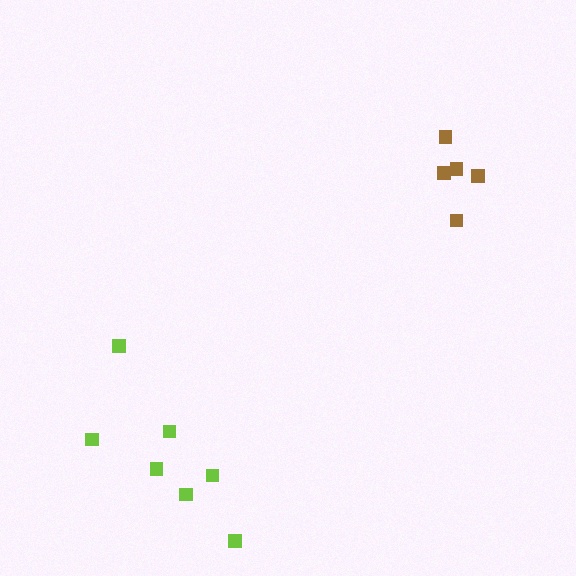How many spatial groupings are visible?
There are 2 spatial groupings.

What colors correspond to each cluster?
The clusters are colored: brown, lime.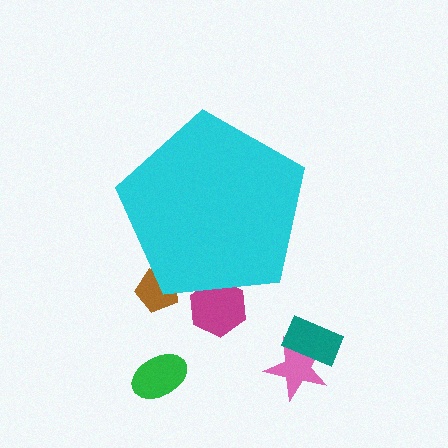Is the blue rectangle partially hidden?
Yes, the blue rectangle is partially hidden behind the cyan pentagon.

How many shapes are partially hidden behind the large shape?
3 shapes are partially hidden.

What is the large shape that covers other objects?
A cyan pentagon.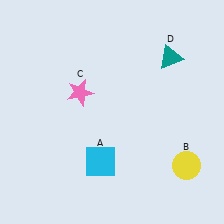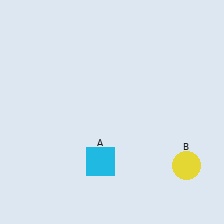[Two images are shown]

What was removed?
The pink star (C), the teal triangle (D) were removed in Image 2.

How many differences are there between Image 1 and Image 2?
There are 2 differences between the two images.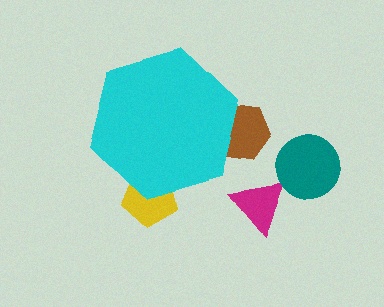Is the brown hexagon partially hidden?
Yes, the brown hexagon is partially hidden behind the cyan hexagon.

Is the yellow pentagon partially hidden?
Yes, the yellow pentagon is partially hidden behind the cyan hexagon.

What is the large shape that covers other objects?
A cyan hexagon.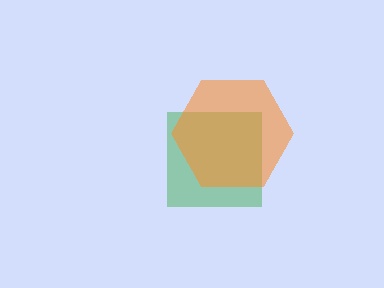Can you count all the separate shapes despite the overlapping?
Yes, there are 2 separate shapes.